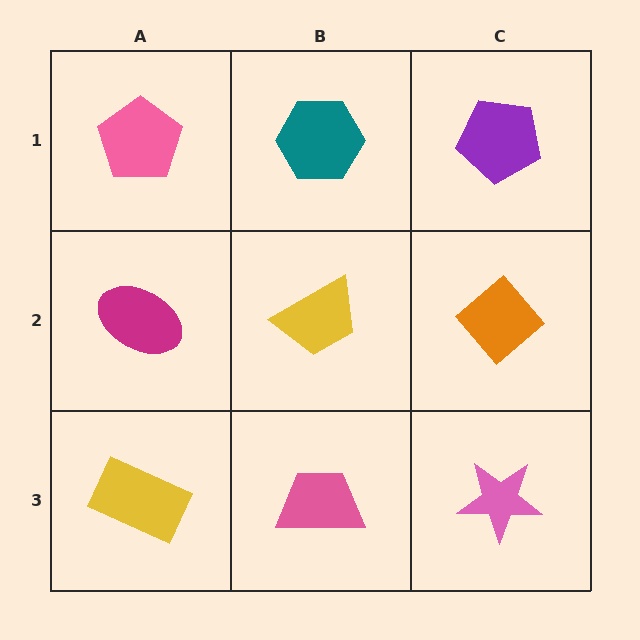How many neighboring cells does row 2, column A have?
3.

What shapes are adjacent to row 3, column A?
A magenta ellipse (row 2, column A), a pink trapezoid (row 3, column B).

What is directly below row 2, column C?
A pink star.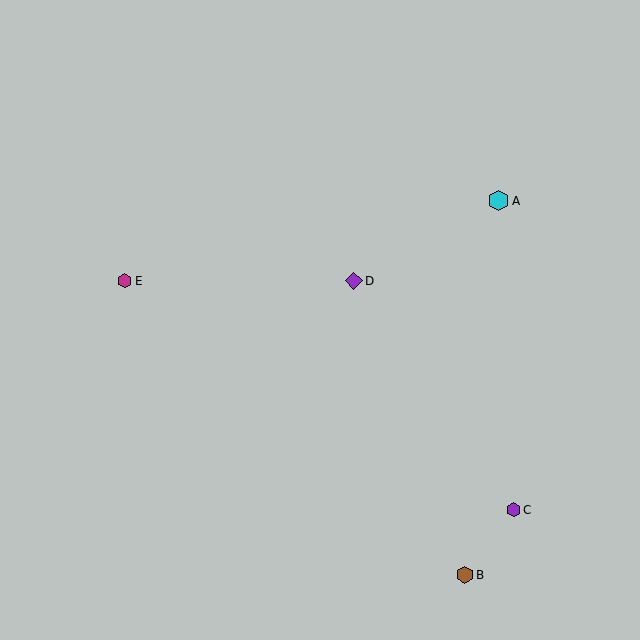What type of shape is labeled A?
Shape A is a cyan hexagon.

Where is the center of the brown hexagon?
The center of the brown hexagon is at (465, 575).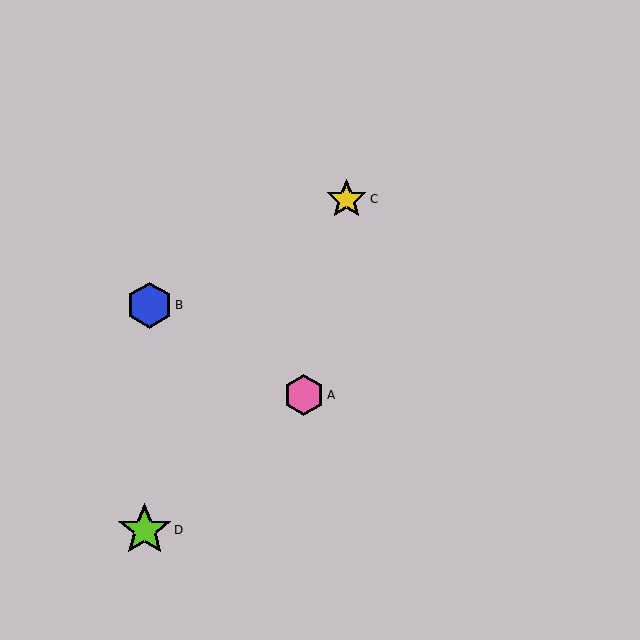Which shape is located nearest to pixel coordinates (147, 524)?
The lime star (labeled D) at (145, 530) is nearest to that location.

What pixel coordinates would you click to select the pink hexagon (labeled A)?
Click at (304, 395) to select the pink hexagon A.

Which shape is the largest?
The lime star (labeled D) is the largest.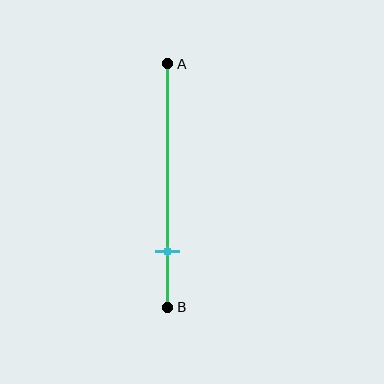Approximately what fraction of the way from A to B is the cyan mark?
The cyan mark is approximately 75% of the way from A to B.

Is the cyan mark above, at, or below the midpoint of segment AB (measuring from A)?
The cyan mark is below the midpoint of segment AB.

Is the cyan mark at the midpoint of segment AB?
No, the mark is at about 75% from A, not at the 50% midpoint.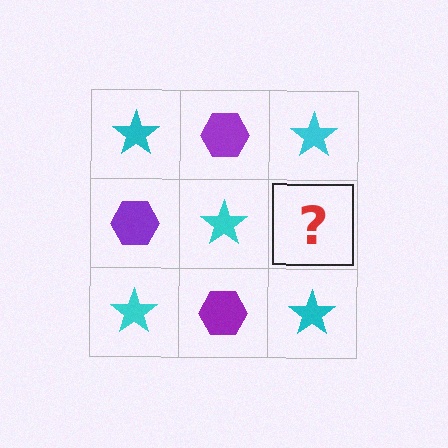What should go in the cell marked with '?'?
The missing cell should contain a purple hexagon.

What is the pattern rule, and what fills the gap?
The rule is that it alternates cyan star and purple hexagon in a checkerboard pattern. The gap should be filled with a purple hexagon.